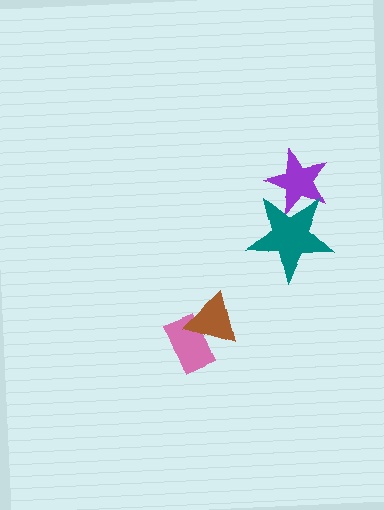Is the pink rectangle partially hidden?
Yes, it is partially covered by another shape.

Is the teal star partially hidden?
No, no other shape covers it.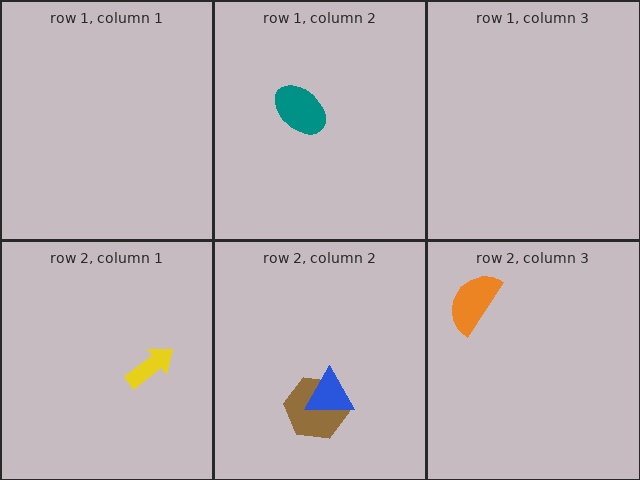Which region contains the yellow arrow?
The row 2, column 1 region.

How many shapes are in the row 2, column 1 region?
1.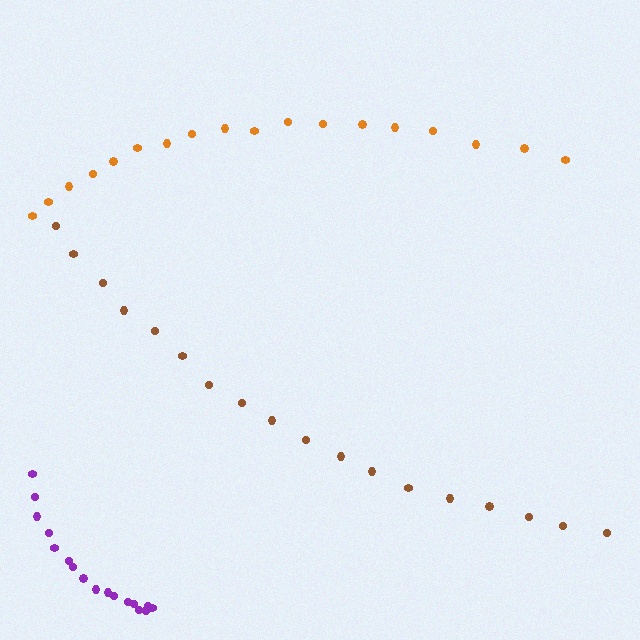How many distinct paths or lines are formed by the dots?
There are 3 distinct paths.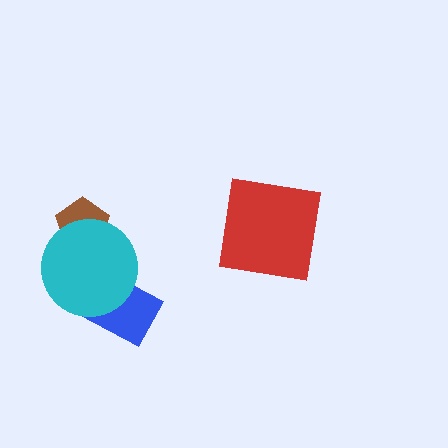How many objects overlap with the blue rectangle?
1 object overlaps with the blue rectangle.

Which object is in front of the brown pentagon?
The cyan circle is in front of the brown pentagon.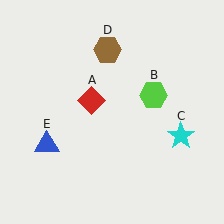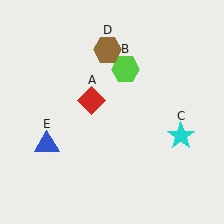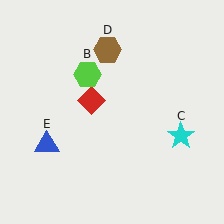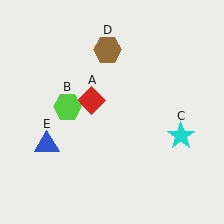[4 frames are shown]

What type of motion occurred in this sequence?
The lime hexagon (object B) rotated counterclockwise around the center of the scene.